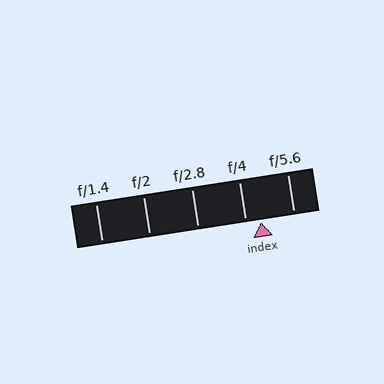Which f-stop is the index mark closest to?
The index mark is closest to f/4.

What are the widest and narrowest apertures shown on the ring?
The widest aperture shown is f/1.4 and the narrowest is f/5.6.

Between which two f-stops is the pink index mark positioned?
The index mark is between f/4 and f/5.6.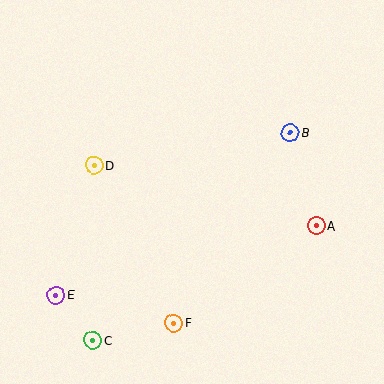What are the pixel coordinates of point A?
Point A is at (316, 226).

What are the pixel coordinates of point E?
Point E is at (56, 295).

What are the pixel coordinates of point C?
Point C is at (93, 341).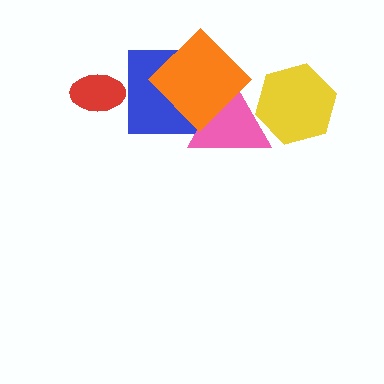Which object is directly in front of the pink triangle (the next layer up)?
The orange diamond is directly in front of the pink triangle.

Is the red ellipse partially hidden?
No, no other shape covers it.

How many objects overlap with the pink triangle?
3 objects overlap with the pink triangle.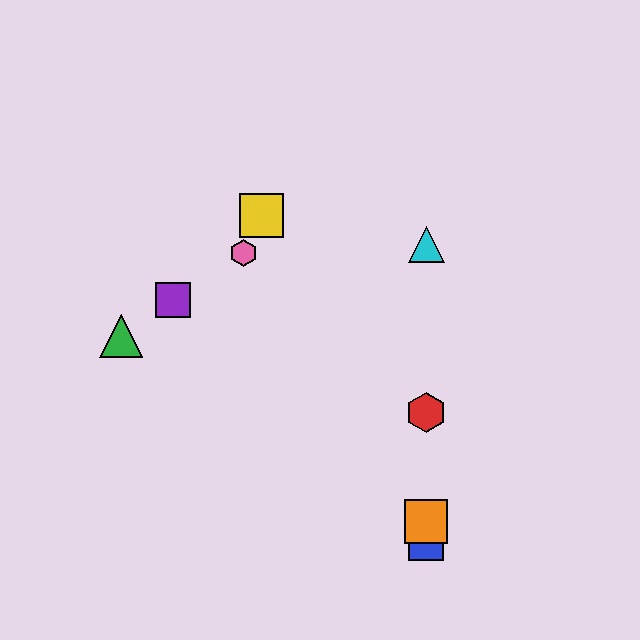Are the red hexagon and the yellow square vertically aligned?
No, the red hexagon is at x≈426 and the yellow square is at x≈262.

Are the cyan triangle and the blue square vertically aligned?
Yes, both are at x≈426.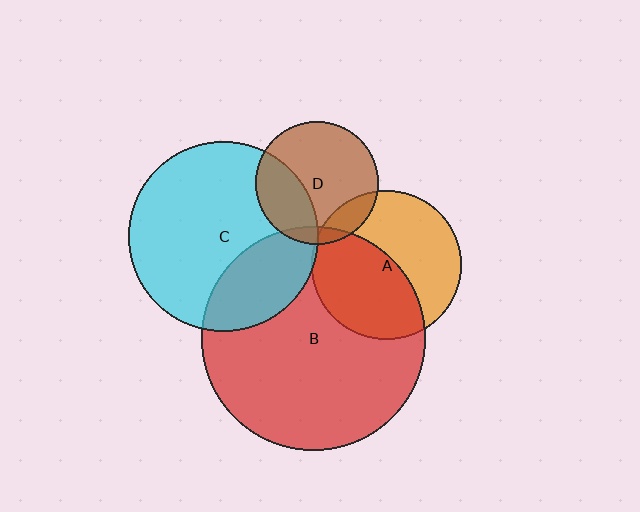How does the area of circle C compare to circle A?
Approximately 1.6 times.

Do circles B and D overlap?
Yes.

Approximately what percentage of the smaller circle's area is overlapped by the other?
Approximately 10%.